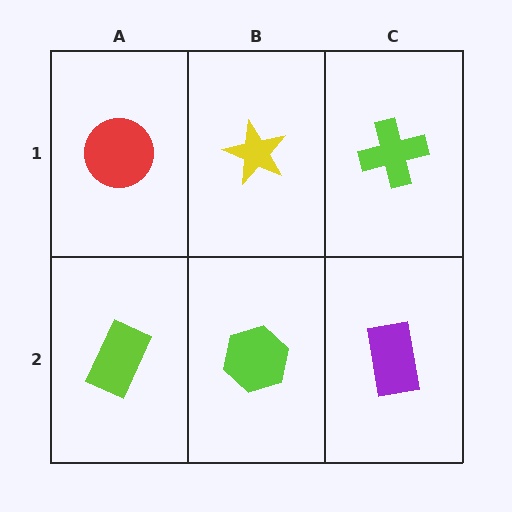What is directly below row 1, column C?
A purple rectangle.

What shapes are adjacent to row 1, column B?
A lime hexagon (row 2, column B), a red circle (row 1, column A), a lime cross (row 1, column C).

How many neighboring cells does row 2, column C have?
2.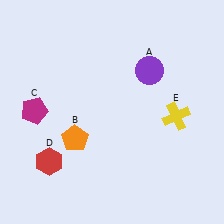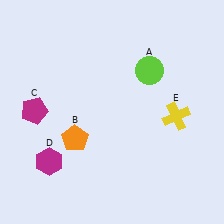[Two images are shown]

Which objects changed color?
A changed from purple to lime. D changed from red to magenta.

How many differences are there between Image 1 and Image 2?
There are 2 differences between the two images.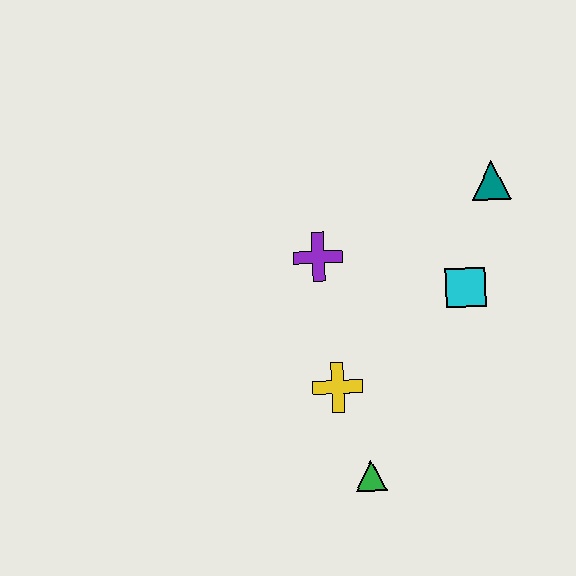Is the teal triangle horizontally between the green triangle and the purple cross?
No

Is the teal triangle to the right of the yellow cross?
Yes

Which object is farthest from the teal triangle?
The green triangle is farthest from the teal triangle.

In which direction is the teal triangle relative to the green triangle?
The teal triangle is above the green triangle.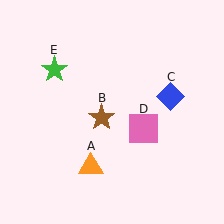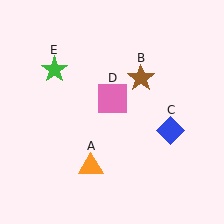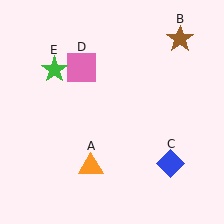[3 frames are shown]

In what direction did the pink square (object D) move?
The pink square (object D) moved up and to the left.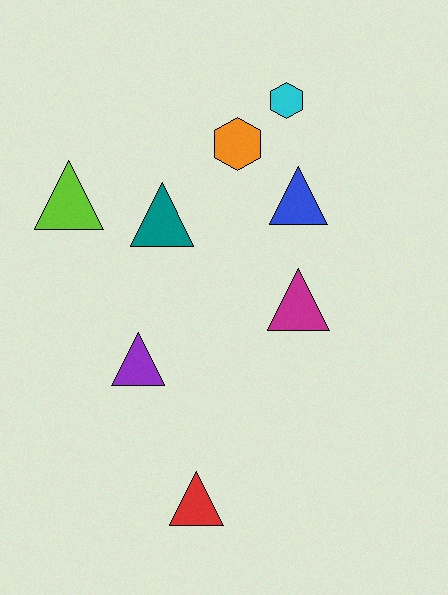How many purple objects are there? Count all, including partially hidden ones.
There is 1 purple object.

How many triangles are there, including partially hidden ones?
There are 6 triangles.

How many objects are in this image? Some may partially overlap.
There are 8 objects.